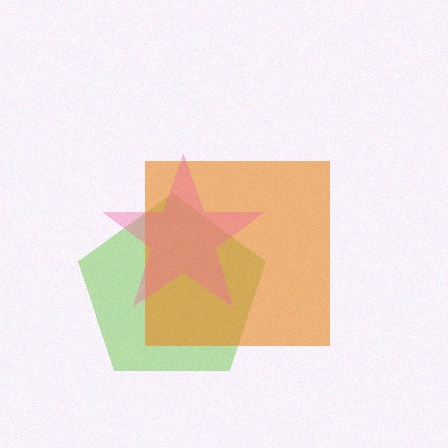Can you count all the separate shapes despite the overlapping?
Yes, there are 3 separate shapes.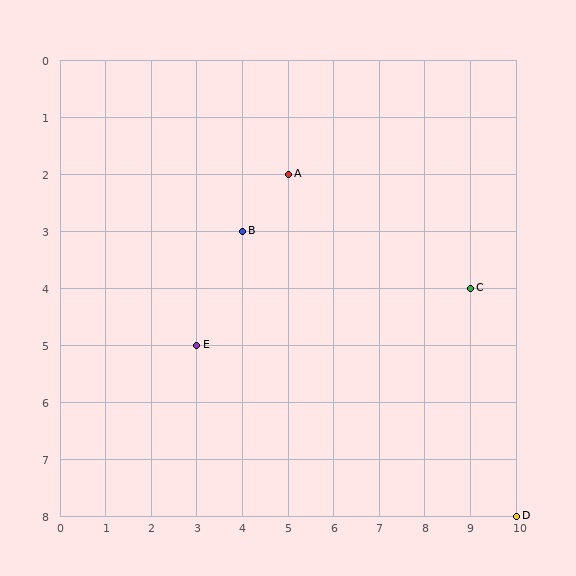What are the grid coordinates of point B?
Point B is at grid coordinates (4, 3).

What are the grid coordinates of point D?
Point D is at grid coordinates (10, 8).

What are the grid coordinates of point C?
Point C is at grid coordinates (9, 4).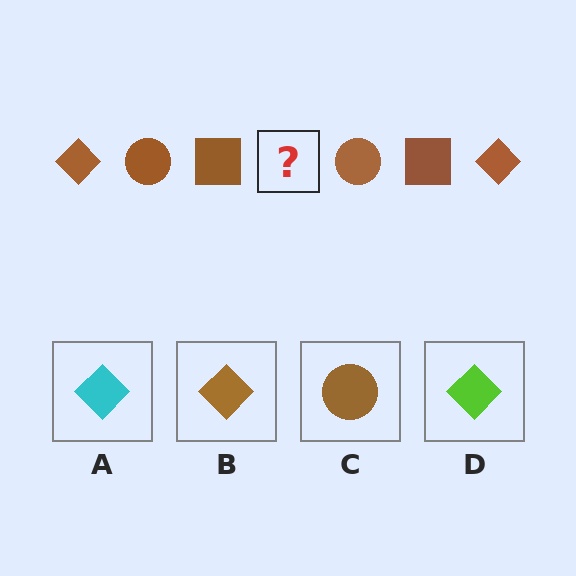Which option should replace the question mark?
Option B.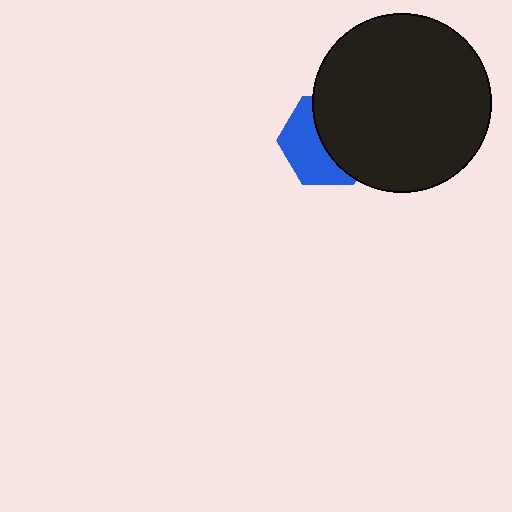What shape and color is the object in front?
The object in front is a black circle.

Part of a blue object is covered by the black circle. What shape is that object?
It is a hexagon.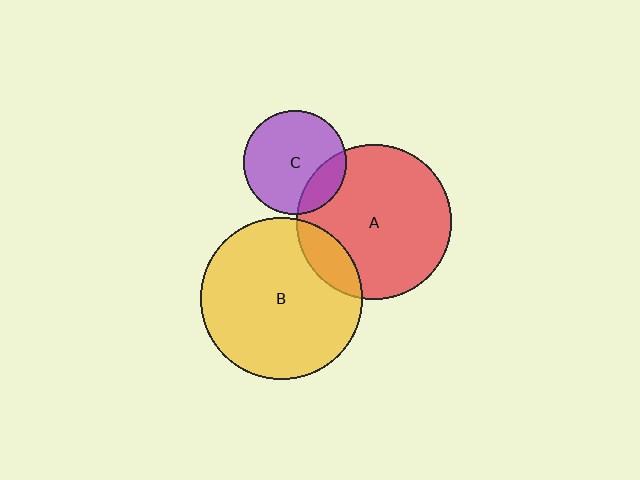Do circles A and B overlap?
Yes.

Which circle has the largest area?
Circle B (yellow).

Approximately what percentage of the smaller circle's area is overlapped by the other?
Approximately 15%.